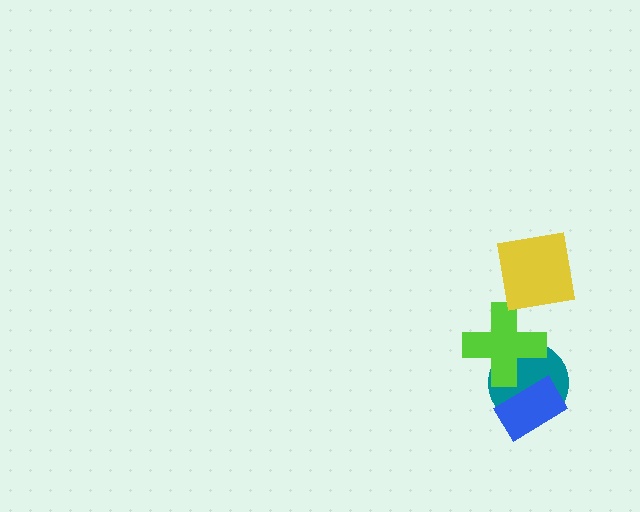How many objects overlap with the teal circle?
2 objects overlap with the teal circle.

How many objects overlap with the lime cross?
2 objects overlap with the lime cross.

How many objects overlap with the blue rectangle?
1 object overlaps with the blue rectangle.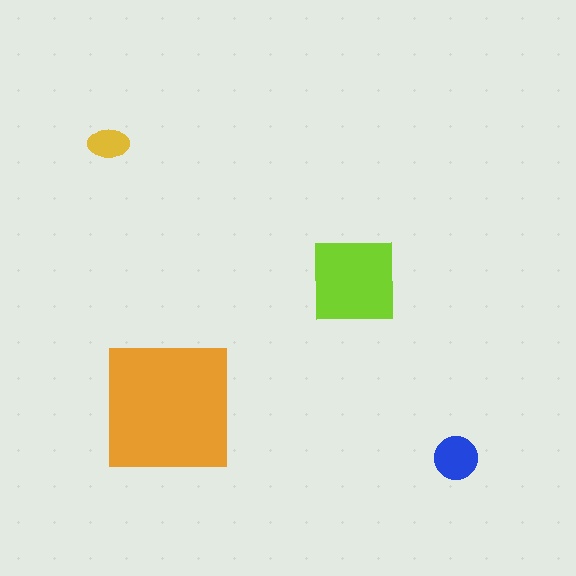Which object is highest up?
The yellow ellipse is topmost.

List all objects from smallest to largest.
The yellow ellipse, the blue circle, the lime square, the orange square.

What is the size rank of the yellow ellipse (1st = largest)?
4th.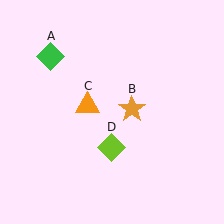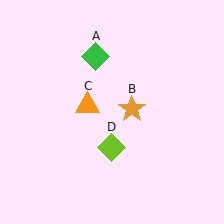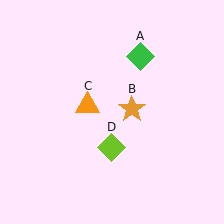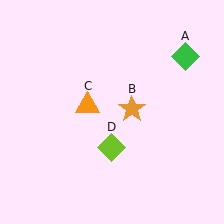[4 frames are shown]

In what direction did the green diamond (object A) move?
The green diamond (object A) moved right.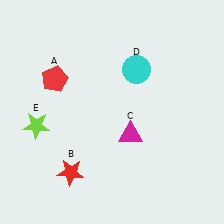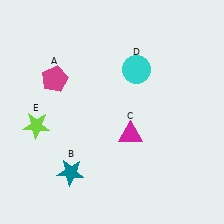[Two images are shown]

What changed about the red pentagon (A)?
In Image 1, A is red. In Image 2, it changed to magenta.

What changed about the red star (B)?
In Image 1, B is red. In Image 2, it changed to teal.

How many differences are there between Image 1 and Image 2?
There are 2 differences between the two images.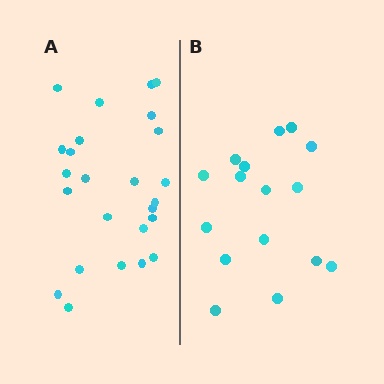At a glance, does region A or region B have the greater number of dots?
Region A (the left region) has more dots.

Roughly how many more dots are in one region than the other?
Region A has roughly 8 or so more dots than region B.